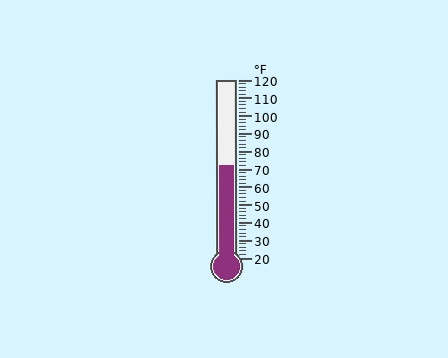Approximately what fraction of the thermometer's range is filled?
The thermometer is filled to approximately 50% of its range.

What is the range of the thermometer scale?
The thermometer scale ranges from 20°F to 120°F.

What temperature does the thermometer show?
The thermometer shows approximately 72°F.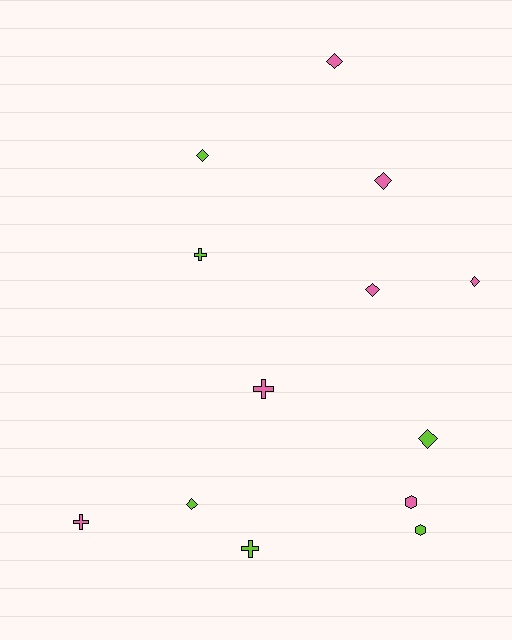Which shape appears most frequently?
Diamond, with 7 objects.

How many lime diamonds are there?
There are 3 lime diamonds.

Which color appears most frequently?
Pink, with 7 objects.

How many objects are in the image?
There are 13 objects.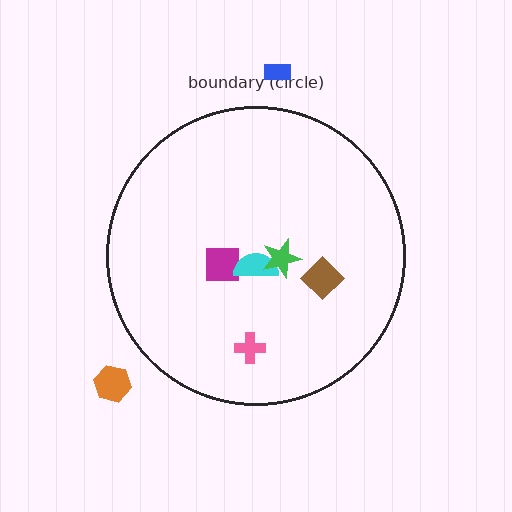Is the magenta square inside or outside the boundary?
Inside.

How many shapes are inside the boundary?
5 inside, 2 outside.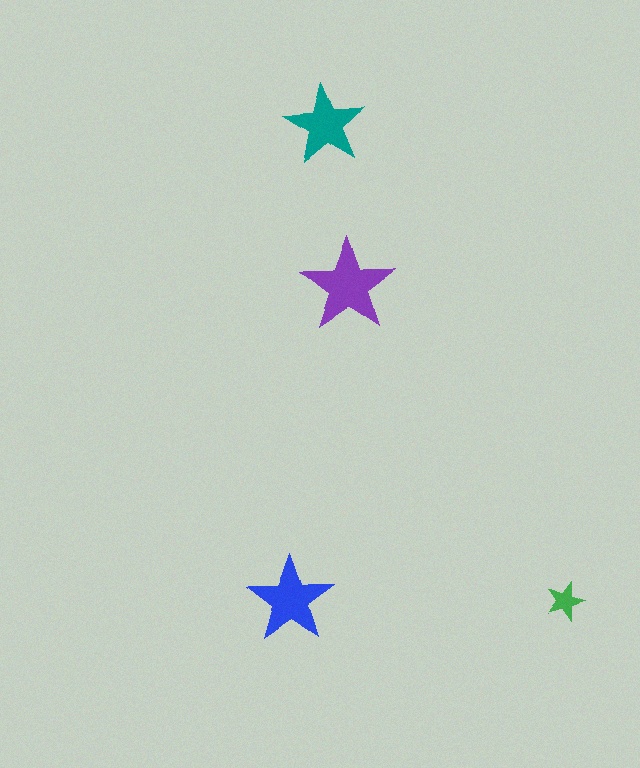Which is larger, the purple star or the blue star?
The purple one.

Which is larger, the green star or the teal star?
The teal one.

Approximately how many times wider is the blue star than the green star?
About 2 times wider.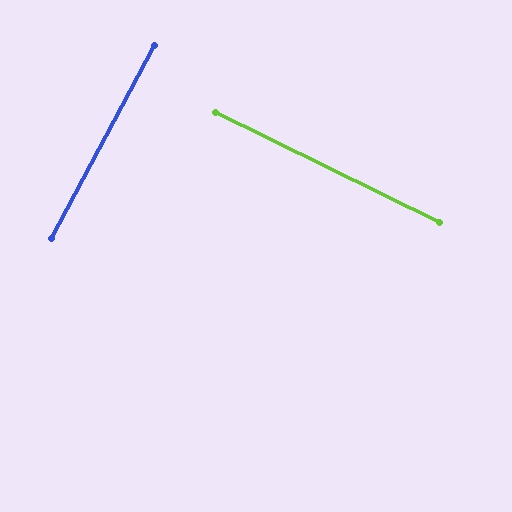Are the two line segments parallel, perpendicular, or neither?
Perpendicular — they meet at approximately 88°.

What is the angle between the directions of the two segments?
Approximately 88 degrees.